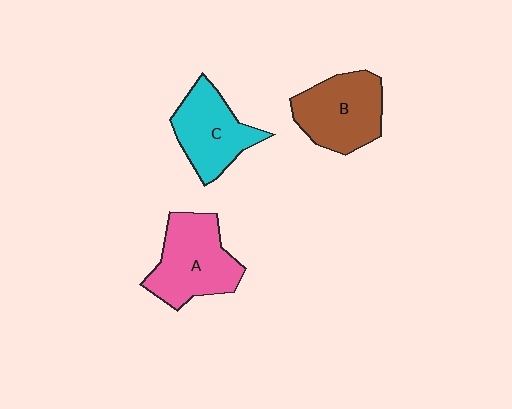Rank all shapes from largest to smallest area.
From largest to smallest: A (pink), B (brown), C (cyan).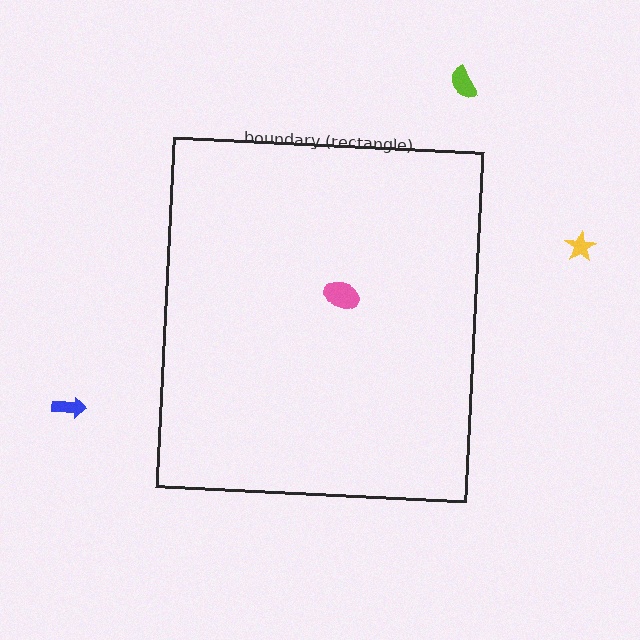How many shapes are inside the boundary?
1 inside, 3 outside.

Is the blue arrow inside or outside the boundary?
Outside.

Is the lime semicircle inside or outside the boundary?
Outside.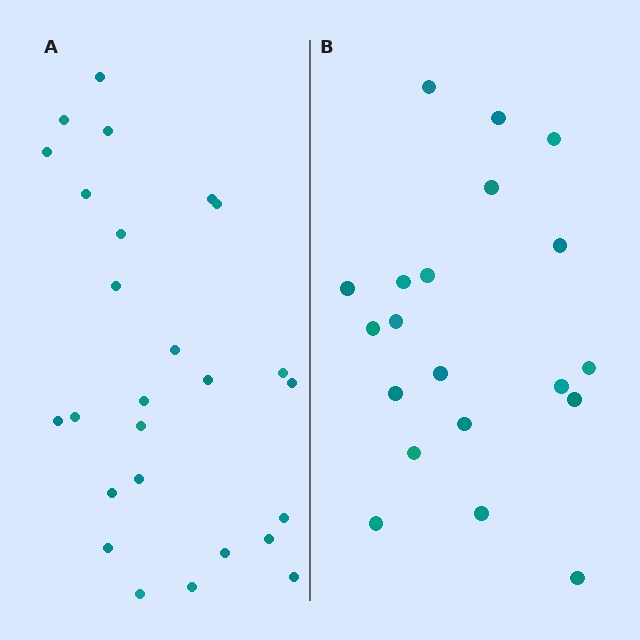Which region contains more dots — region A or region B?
Region A (the left region) has more dots.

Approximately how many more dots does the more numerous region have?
Region A has about 6 more dots than region B.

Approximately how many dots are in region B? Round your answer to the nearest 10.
About 20 dots.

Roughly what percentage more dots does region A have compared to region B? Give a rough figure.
About 30% more.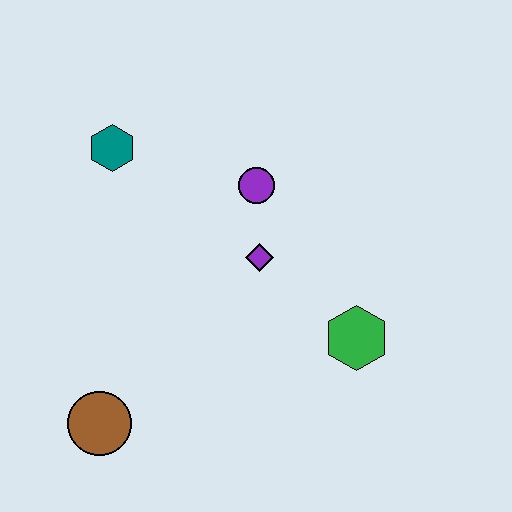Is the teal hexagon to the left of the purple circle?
Yes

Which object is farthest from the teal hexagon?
The green hexagon is farthest from the teal hexagon.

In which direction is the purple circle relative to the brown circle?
The purple circle is above the brown circle.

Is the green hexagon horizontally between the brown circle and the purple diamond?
No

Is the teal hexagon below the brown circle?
No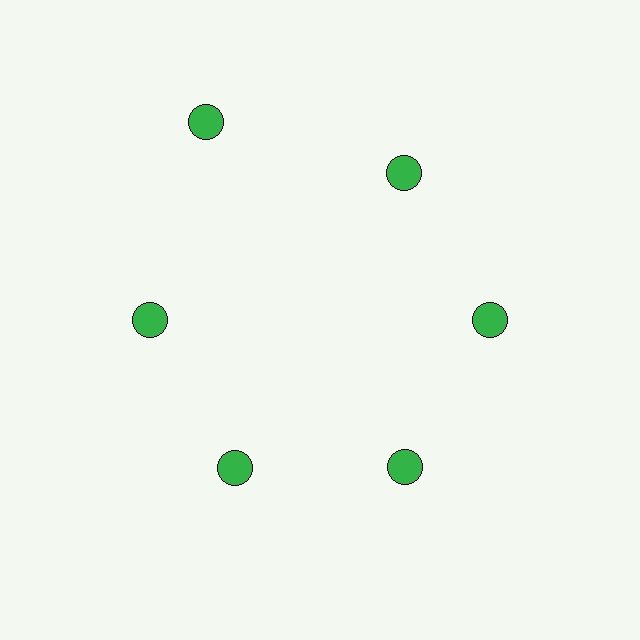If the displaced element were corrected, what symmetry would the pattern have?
It would have 6-fold rotational symmetry — the pattern would map onto itself every 60 degrees.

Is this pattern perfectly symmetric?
No. The 6 green circles are arranged in a ring, but one element near the 11 o'clock position is pushed outward from the center, breaking the 6-fold rotational symmetry.